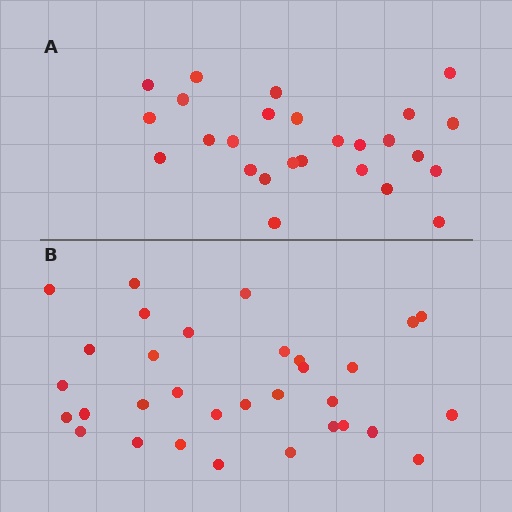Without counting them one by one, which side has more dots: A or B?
Region B (the bottom region) has more dots.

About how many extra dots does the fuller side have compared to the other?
Region B has about 6 more dots than region A.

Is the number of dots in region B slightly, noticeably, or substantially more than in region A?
Region B has only slightly more — the two regions are fairly close. The ratio is roughly 1.2 to 1.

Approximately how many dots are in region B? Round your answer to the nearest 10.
About 30 dots. (The exact count is 32, which rounds to 30.)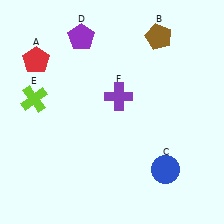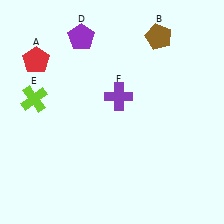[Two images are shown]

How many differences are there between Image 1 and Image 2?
There is 1 difference between the two images.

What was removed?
The blue circle (C) was removed in Image 2.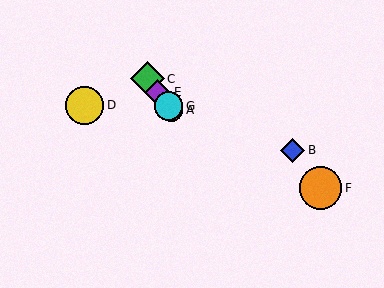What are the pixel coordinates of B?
Object B is at (293, 150).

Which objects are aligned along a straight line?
Objects A, C, E, G are aligned along a straight line.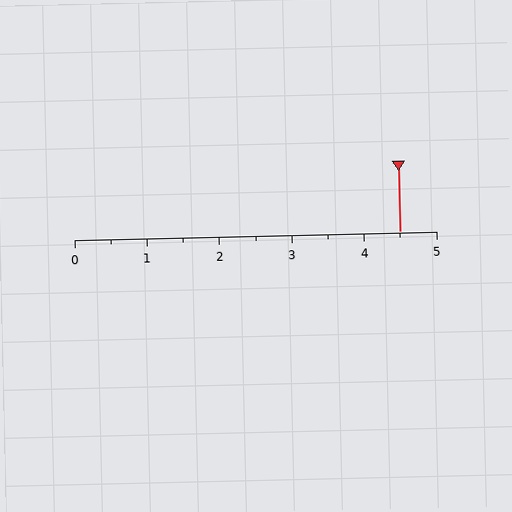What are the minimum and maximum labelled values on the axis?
The axis runs from 0 to 5.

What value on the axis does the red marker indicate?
The marker indicates approximately 4.5.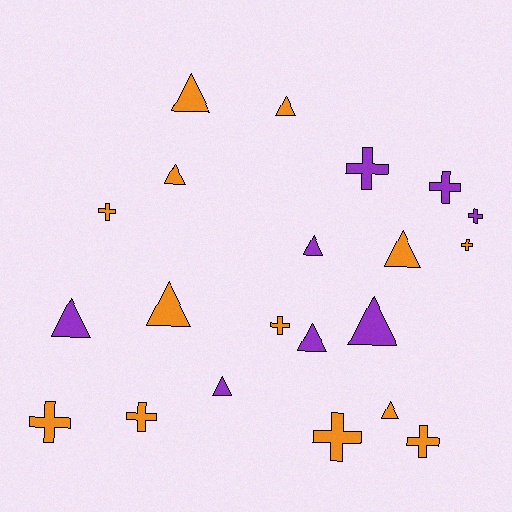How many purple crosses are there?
There are 3 purple crosses.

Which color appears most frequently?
Orange, with 13 objects.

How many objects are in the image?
There are 21 objects.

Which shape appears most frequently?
Triangle, with 11 objects.